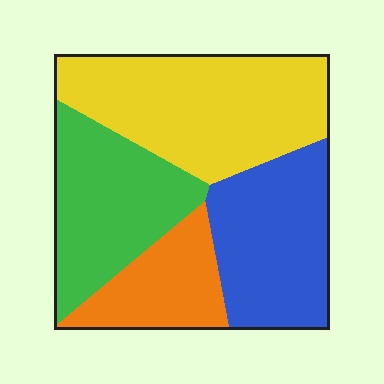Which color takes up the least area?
Orange, at roughly 15%.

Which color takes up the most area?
Yellow, at roughly 35%.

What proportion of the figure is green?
Green covers about 25% of the figure.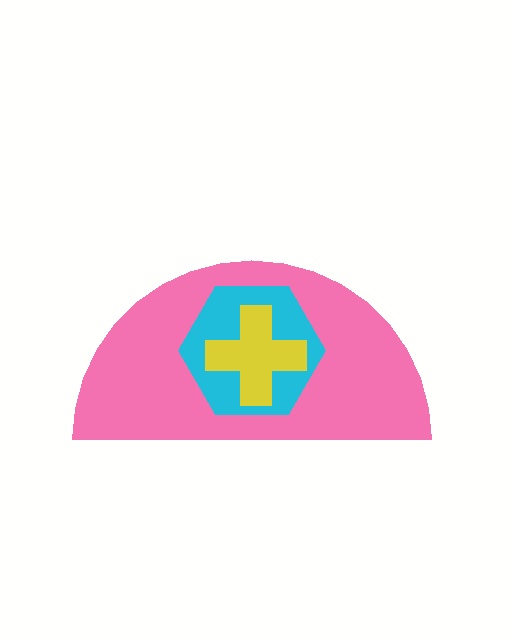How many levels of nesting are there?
3.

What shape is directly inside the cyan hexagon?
The yellow cross.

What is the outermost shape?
The pink semicircle.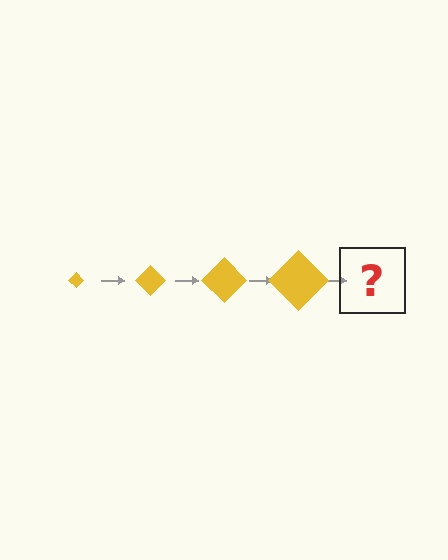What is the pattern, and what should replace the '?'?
The pattern is that the diamond gets progressively larger each step. The '?' should be a yellow diamond, larger than the previous one.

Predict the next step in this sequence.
The next step is a yellow diamond, larger than the previous one.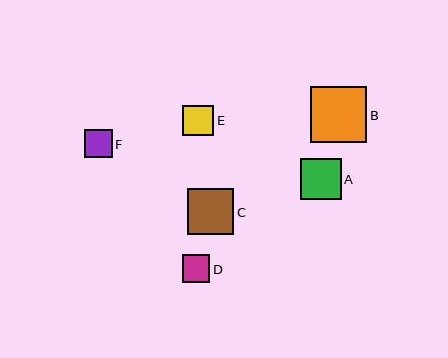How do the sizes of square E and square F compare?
Square E and square F are approximately the same size.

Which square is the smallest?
Square D is the smallest with a size of approximately 28 pixels.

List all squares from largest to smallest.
From largest to smallest: B, C, A, E, F, D.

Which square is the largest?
Square B is the largest with a size of approximately 56 pixels.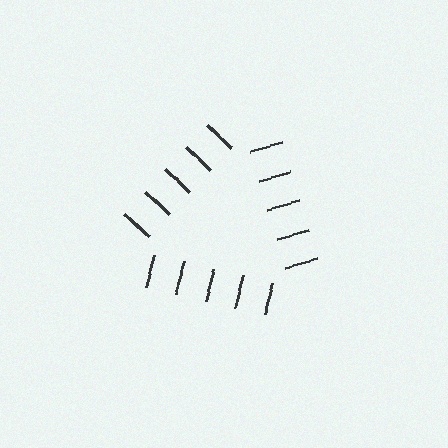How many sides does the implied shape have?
3 sides — the line-ends trace a triangle.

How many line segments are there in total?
15 — 5 along each of the 3 edges.